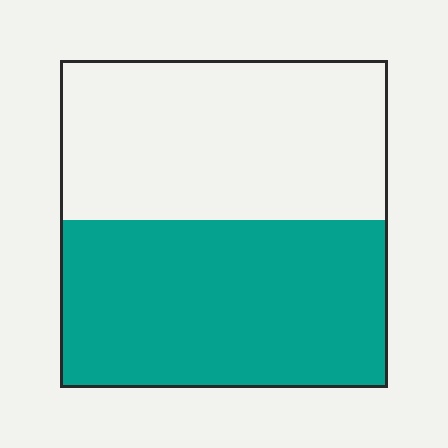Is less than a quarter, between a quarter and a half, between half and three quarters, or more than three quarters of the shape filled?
Between half and three quarters.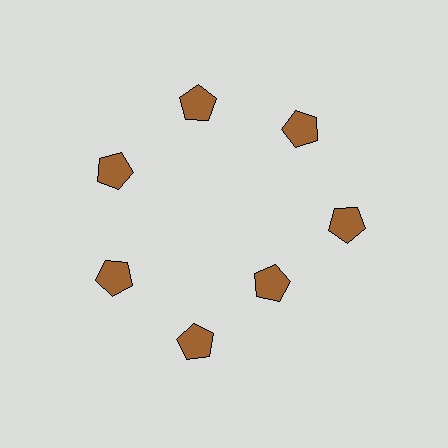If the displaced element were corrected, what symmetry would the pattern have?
It would have 7-fold rotational symmetry — the pattern would map onto itself every 51 degrees.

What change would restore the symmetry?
The symmetry would be restored by moving it outward, back onto the ring so that all 7 pentagons sit at equal angles and equal distance from the center.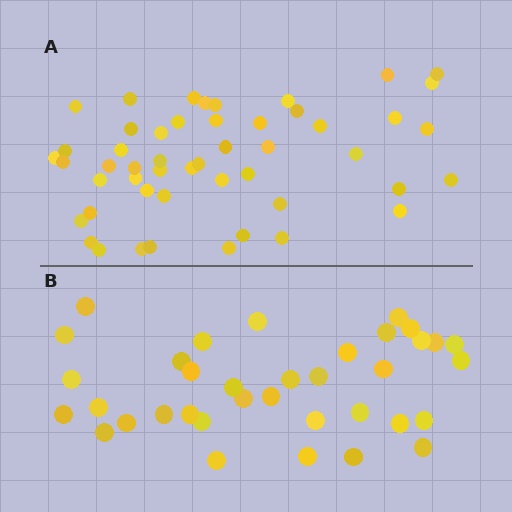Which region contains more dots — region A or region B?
Region A (the top region) has more dots.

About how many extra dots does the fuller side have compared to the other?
Region A has approximately 15 more dots than region B.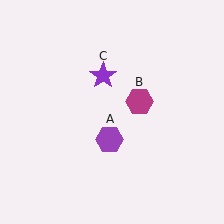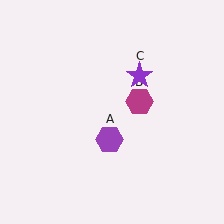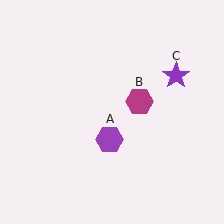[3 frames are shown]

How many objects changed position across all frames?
1 object changed position: purple star (object C).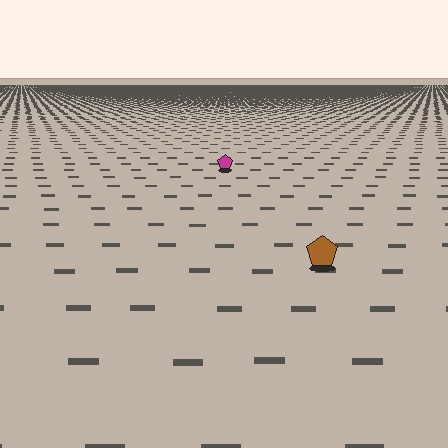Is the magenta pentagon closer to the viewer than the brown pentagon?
No. The brown pentagon is closer — you can tell from the texture gradient: the ground texture is coarser near it.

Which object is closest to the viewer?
The brown pentagon is closest. The texture marks near it are larger and more spread out.